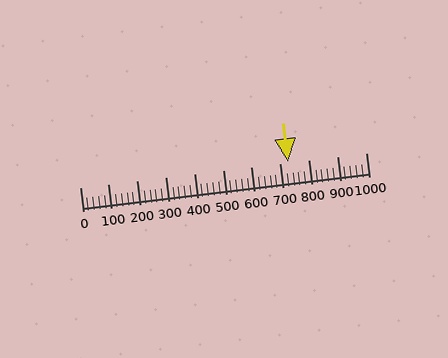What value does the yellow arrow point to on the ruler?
The yellow arrow points to approximately 729.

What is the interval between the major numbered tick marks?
The major tick marks are spaced 100 units apart.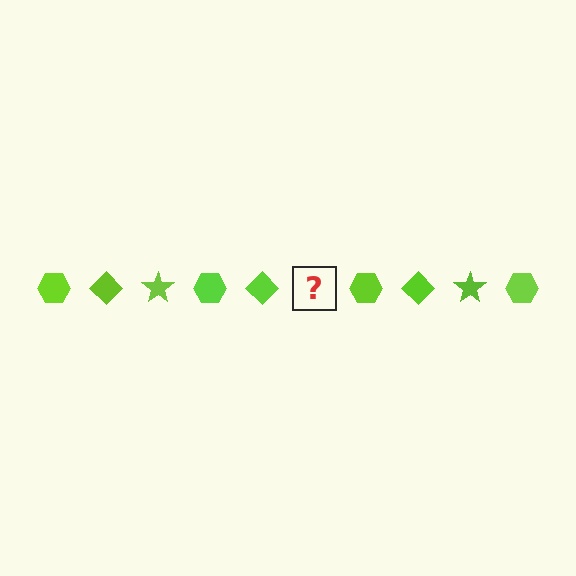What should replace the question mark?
The question mark should be replaced with a lime star.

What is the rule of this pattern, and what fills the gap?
The rule is that the pattern cycles through hexagon, diamond, star shapes in lime. The gap should be filled with a lime star.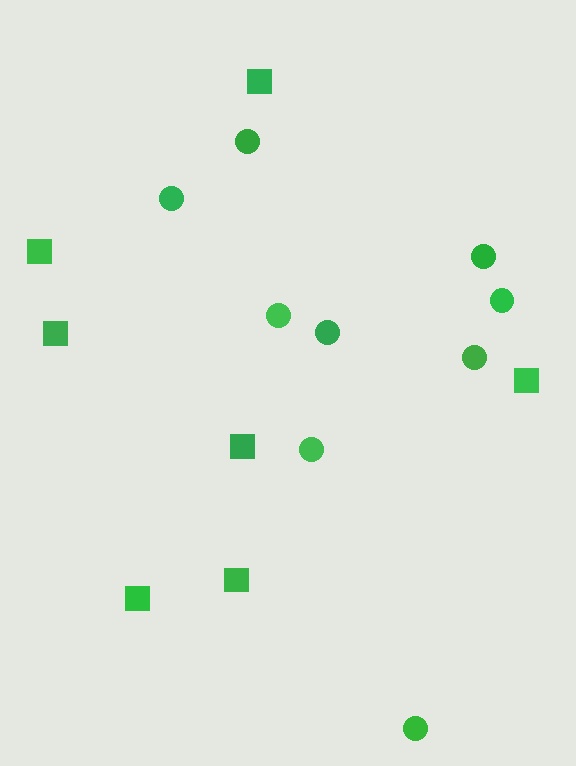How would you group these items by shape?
There are 2 groups: one group of squares (7) and one group of circles (9).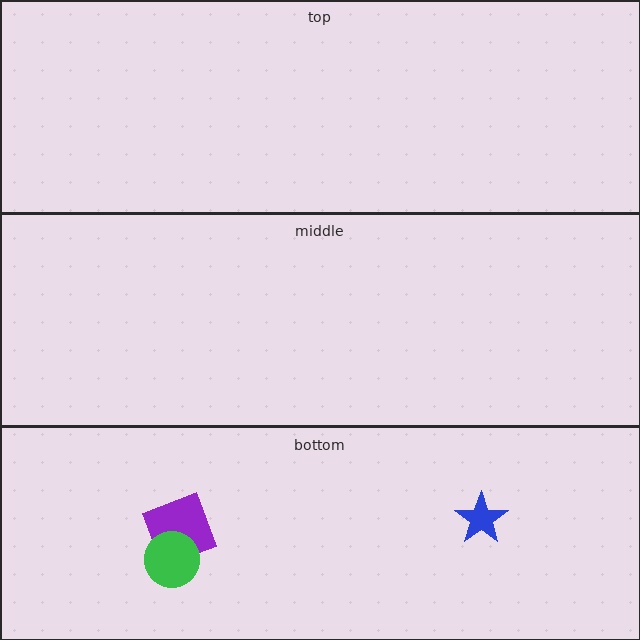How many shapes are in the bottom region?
3.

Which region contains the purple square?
The bottom region.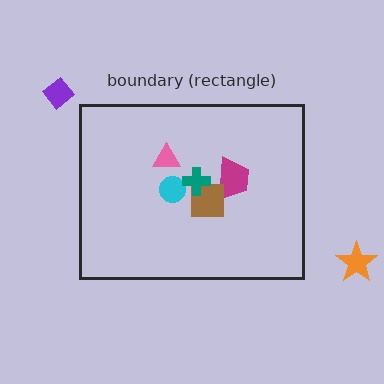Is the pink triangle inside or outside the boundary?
Inside.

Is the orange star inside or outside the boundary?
Outside.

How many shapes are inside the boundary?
5 inside, 2 outside.